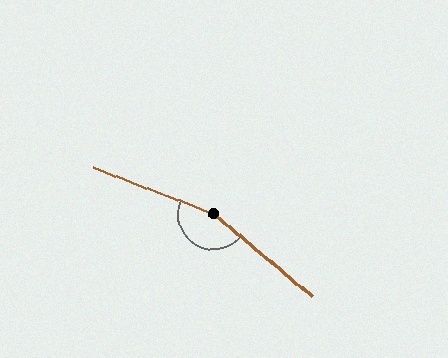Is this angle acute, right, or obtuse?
It is obtuse.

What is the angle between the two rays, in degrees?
Approximately 161 degrees.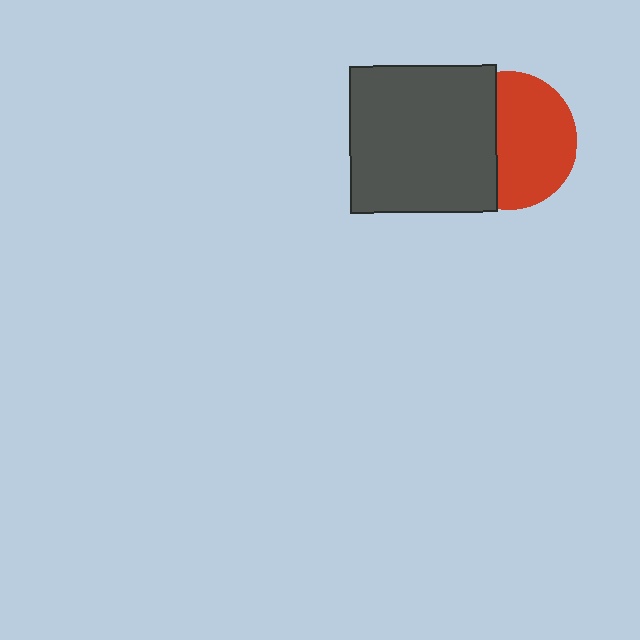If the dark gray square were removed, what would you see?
You would see the complete red circle.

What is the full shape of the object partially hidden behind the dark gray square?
The partially hidden object is a red circle.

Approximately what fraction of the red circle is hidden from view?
Roughly 40% of the red circle is hidden behind the dark gray square.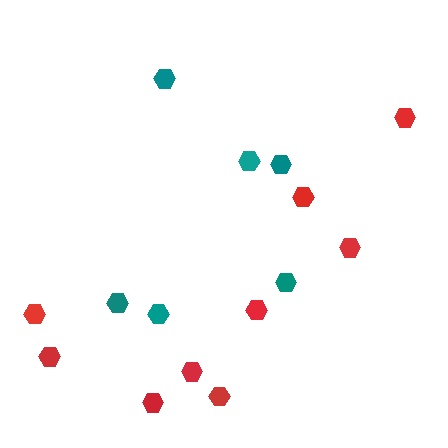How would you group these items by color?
There are 2 groups: one group of red hexagons (9) and one group of teal hexagons (6).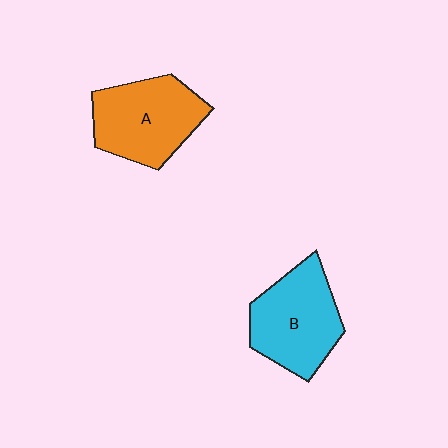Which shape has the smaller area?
Shape A (orange).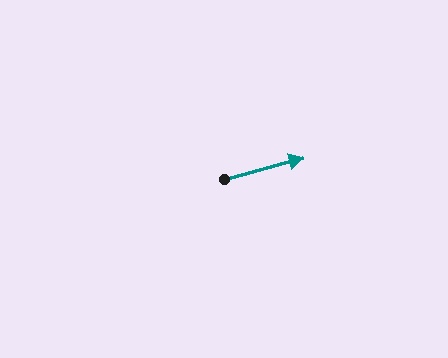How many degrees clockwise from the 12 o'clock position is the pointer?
Approximately 75 degrees.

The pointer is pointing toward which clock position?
Roughly 3 o'clock.